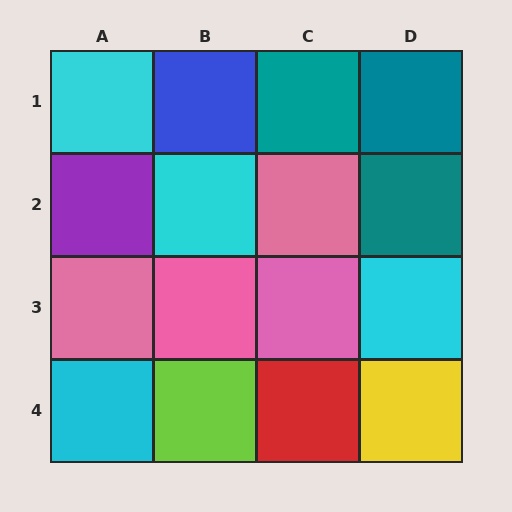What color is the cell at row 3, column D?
Cyan.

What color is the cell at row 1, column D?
Teal.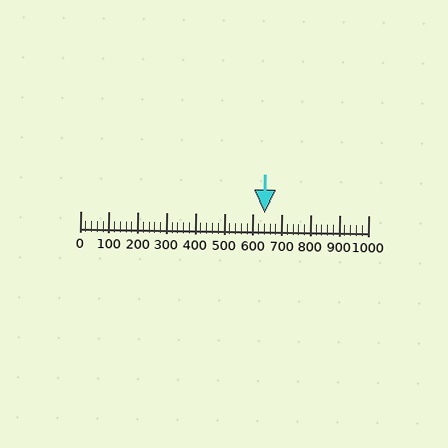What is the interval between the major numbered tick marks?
The major tick marks are spaced 100 units apart.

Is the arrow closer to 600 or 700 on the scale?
The arrow is closer to 600.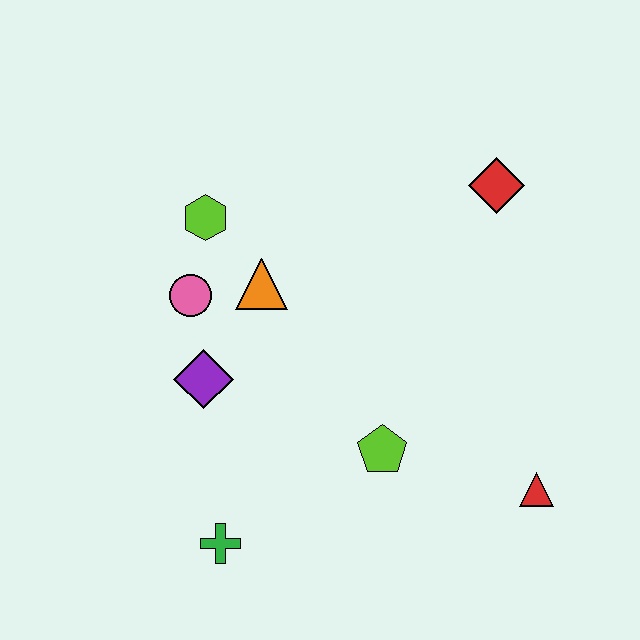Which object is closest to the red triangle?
The lime pentagon is closest to the red triangle.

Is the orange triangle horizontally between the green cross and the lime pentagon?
Yes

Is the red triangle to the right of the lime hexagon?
Yes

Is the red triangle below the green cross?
No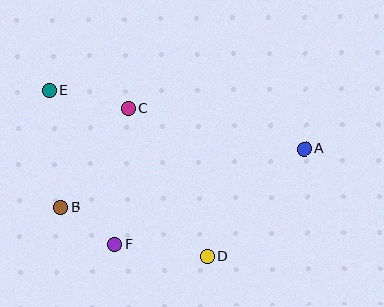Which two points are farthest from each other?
Points A and E are farthest from each other.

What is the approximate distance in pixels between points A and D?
The distance between A and D is approximately 144 pixels.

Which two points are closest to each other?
Points B and F are closest to each other.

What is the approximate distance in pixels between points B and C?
The distance between B and C is approximately 120 pixels.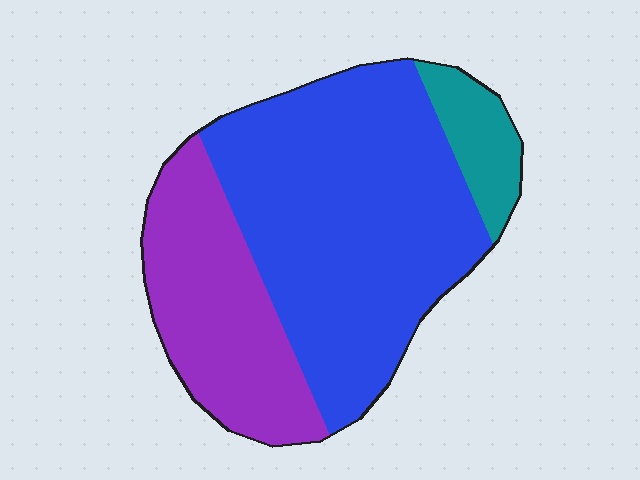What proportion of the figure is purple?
Purple takes up about one third (1/3) of the figure.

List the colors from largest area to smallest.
From largest to smallest: blue, purple, teal.